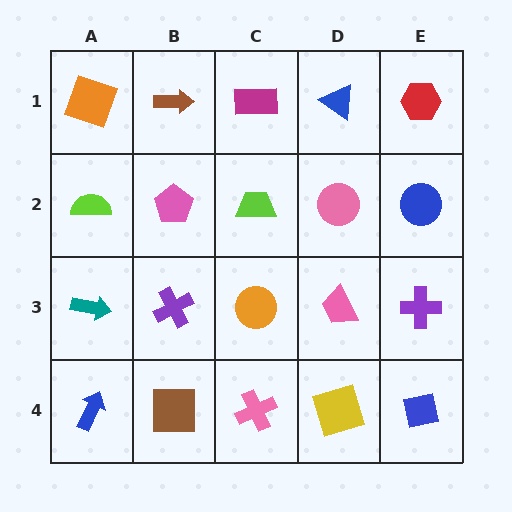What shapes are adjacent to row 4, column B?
A purple cross (row 3, column B), a blue arrow (row 4, column A), a pink cross (row 4, column C).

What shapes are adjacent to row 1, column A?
A lime semicircle (row 2, column A), a brown arrow (row 1, column B).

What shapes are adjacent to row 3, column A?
A lime semicircle (row 2, column A), a blue arrow (row 4, column A), a purple cross (row 3, column B).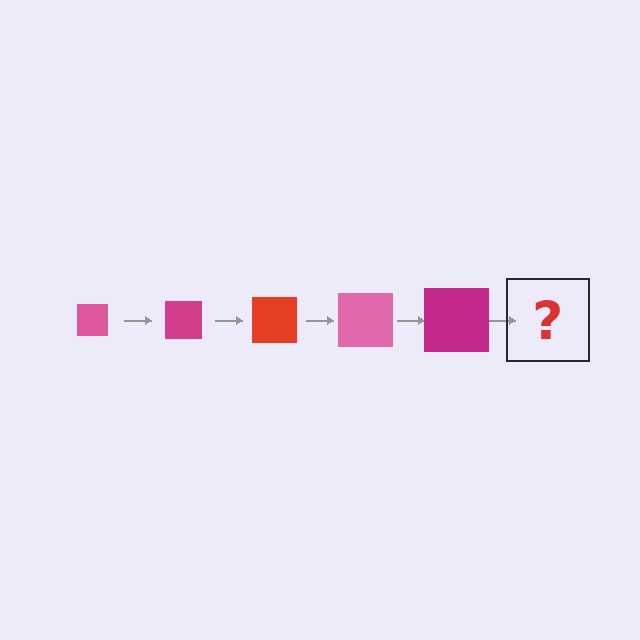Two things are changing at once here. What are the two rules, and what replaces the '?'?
The two rules are that the square grows larger each step and the color cycles through pink, magenta, and red. The '?' should be a red square, larger than the previous one.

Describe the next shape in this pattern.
It should be a red square, larger than the previous one.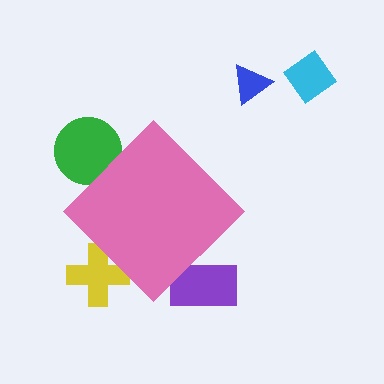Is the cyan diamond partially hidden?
No, the cyan diamond is fully visible.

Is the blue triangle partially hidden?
No, the blue triangle is fully visible.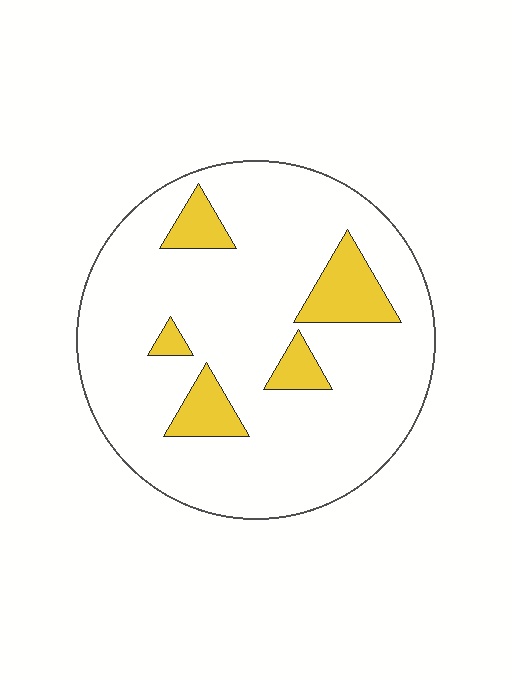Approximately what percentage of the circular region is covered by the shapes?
Approximately 15%.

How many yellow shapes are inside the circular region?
5.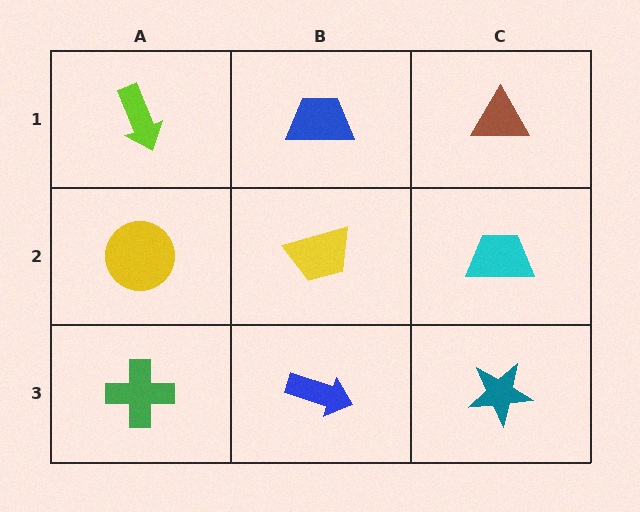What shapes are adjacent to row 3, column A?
A yellow circle (row 2, column A), a blue arrow (row 3, column B).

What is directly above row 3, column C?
A cyan trapezoid.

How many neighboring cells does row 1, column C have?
2.